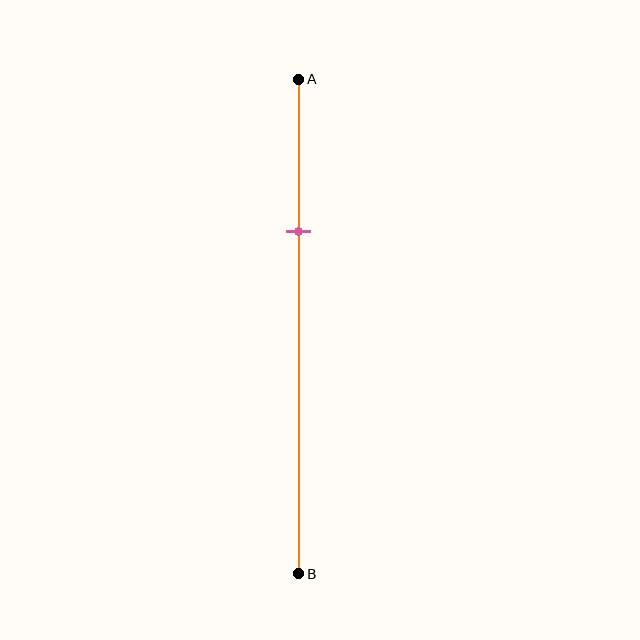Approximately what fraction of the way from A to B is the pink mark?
The pink mark is approximately 30% of the way from A to B.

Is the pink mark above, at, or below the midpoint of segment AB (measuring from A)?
The pink mark is above the midpoint of segment AB.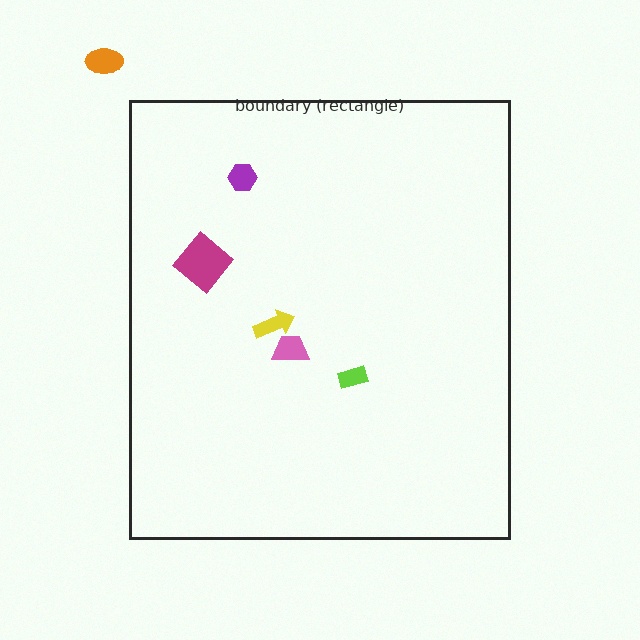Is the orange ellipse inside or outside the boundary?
Outside.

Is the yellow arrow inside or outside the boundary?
Inside.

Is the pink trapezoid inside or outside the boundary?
Inside.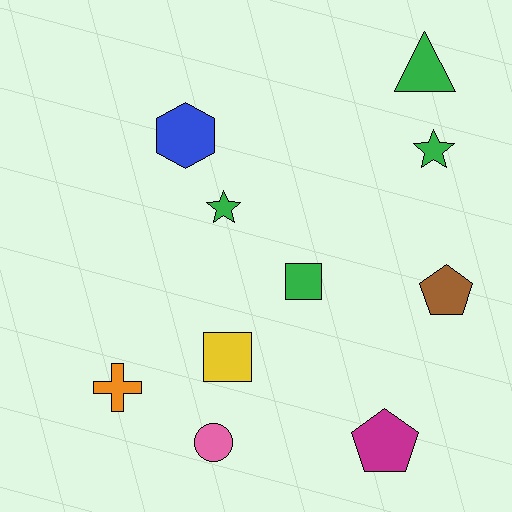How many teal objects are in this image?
There are no teal objects.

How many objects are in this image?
There are 10 objects.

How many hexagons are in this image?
There is 1 hexagon.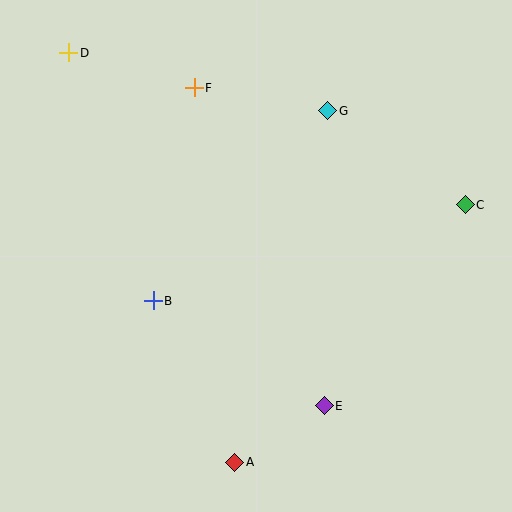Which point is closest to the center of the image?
Point B at (153, 301) is closest to the center.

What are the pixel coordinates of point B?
Point B is at (153, 301).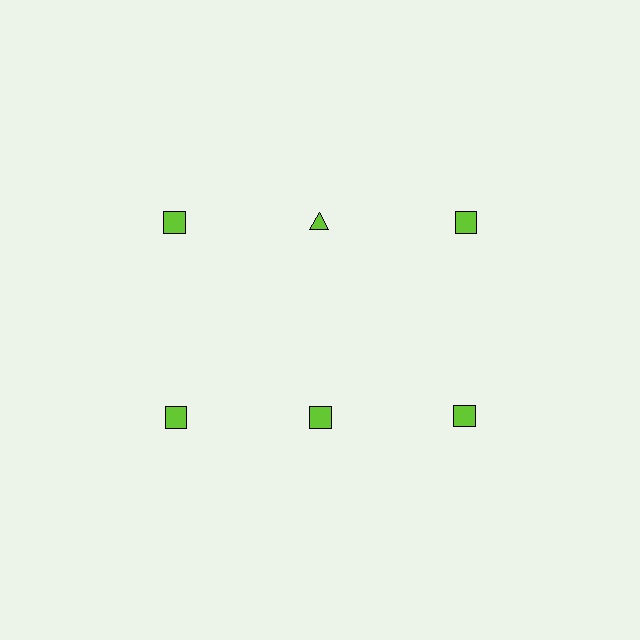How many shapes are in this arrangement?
There are 6 shapes arranged in a grid pattern.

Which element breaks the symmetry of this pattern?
The lime triangle in the top row, second from left column breaks the symmetry. All other shapes are lime squares.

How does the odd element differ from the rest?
It has a different shape: triangle instead of square.